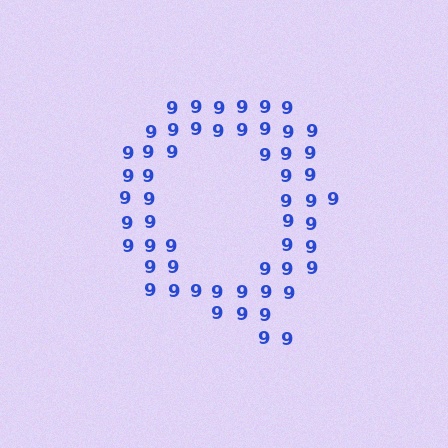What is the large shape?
The large shape is the letter Q.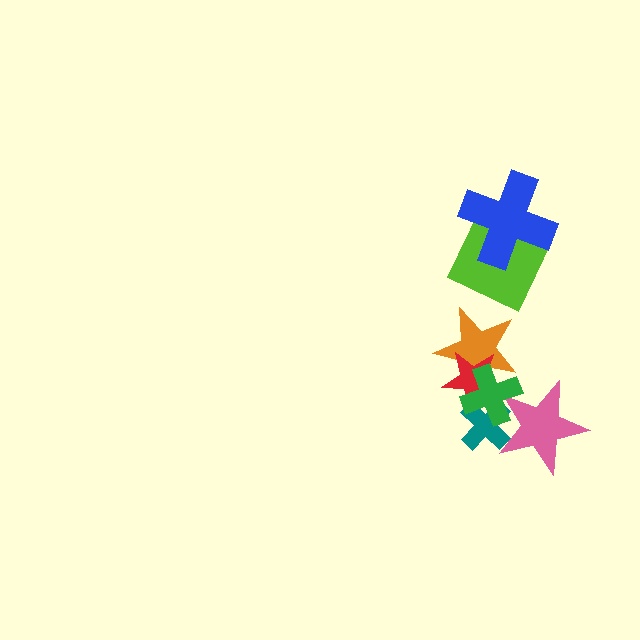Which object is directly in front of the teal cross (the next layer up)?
The red star is directly in front of the teal cross.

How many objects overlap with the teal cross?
3 objects overlap with the teal cross.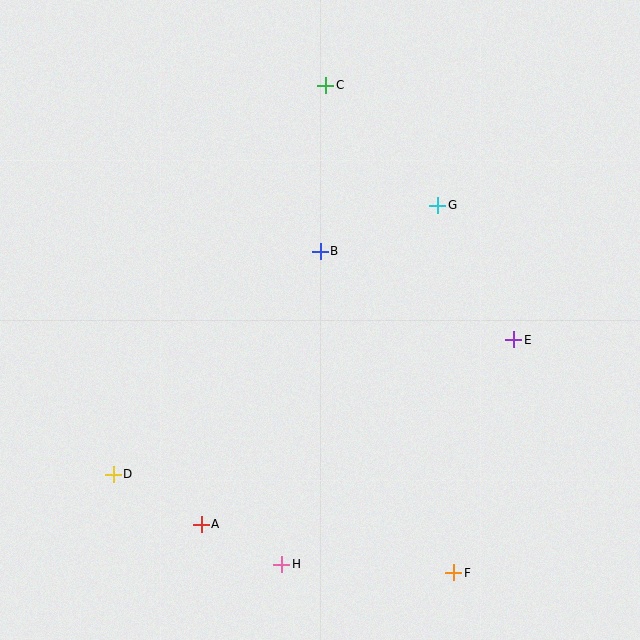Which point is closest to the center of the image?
Point B at (320, 251) is closest to the center.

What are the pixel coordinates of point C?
Point C is at (326, 85).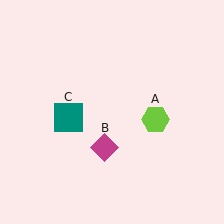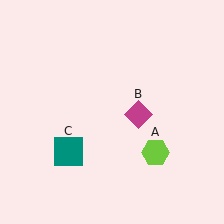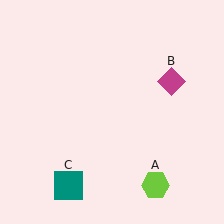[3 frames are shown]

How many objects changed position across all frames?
3 objects changed position: lime hexagon (object A), magenta diamond (object B), teal square (object C).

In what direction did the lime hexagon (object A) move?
The lime hexagon (object A) moved down.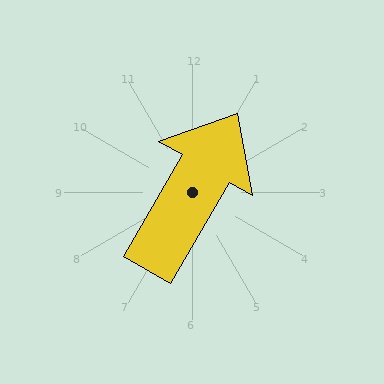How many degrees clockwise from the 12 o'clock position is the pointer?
Approximately 30 degrees.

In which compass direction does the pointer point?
Northeast.